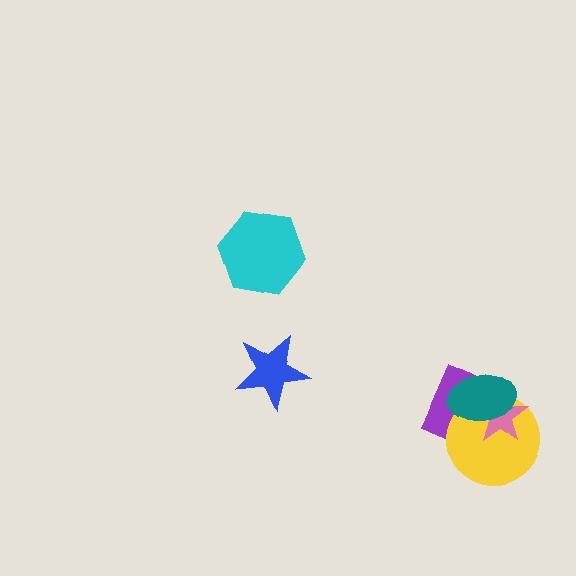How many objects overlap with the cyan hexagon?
0 objects overlap with the cyan hexagon.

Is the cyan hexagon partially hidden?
No, no other shape covers it.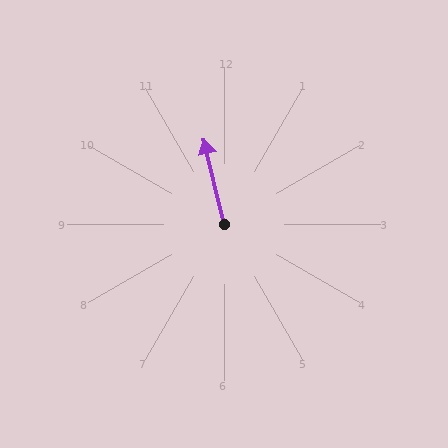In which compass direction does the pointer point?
North.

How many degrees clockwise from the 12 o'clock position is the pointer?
Approximately 347 degrees.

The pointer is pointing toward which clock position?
Roughly 12 o'clock.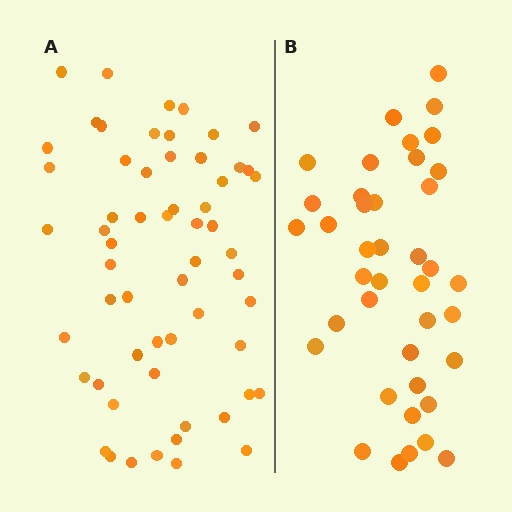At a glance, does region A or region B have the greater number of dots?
Region A (the left region) has more dots.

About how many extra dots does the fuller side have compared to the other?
Region A has approximately 20 more dots than region B.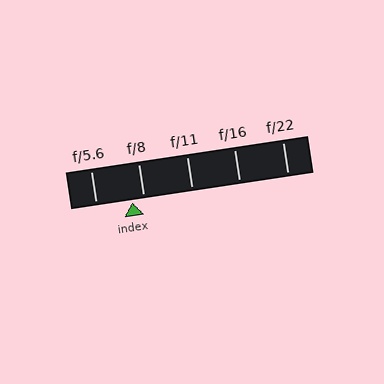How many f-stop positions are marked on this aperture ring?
There are 5 f-stop positions marked.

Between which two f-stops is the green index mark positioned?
The index mark is between f/5.6 and f/8.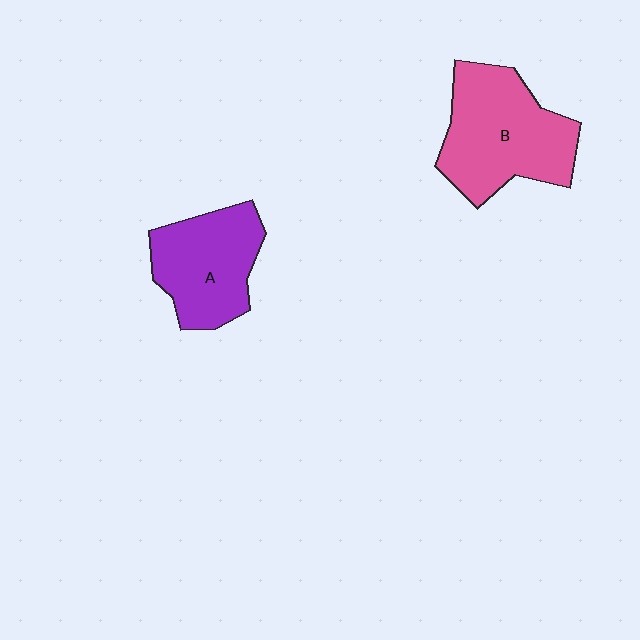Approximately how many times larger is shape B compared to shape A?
Approximately 1.3 times.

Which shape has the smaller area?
Shape A (purple).